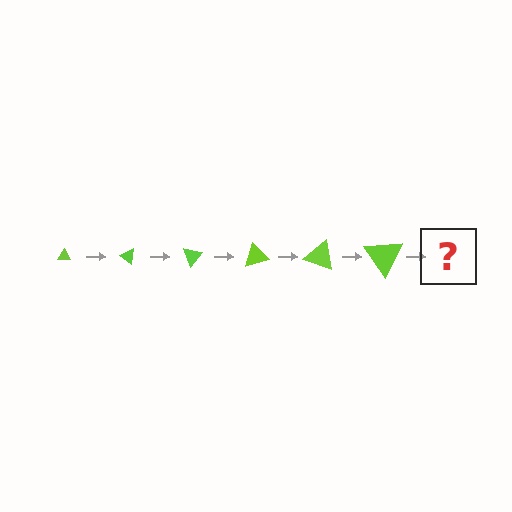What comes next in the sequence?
The next element should be a triangle, larger than the previous one and rotated 210 degrees from the start.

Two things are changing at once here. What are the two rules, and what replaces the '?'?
The two rules are that the triangle grows larger each step and it rotates 35 degrees each step. The '?' should be a triangle, larger than the previous one and rotated 210 degrees from the start.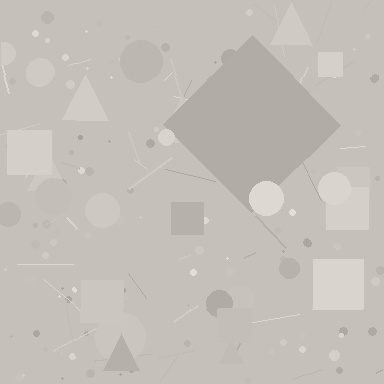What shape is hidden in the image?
A diamond is hidden in the image.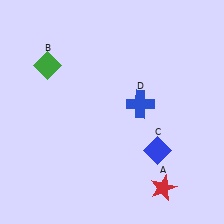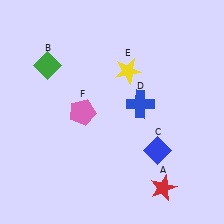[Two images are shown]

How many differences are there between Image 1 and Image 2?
There are 2 differences between the two images.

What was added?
A yellow star (E), a pink pentagon (F) were added in Image 2.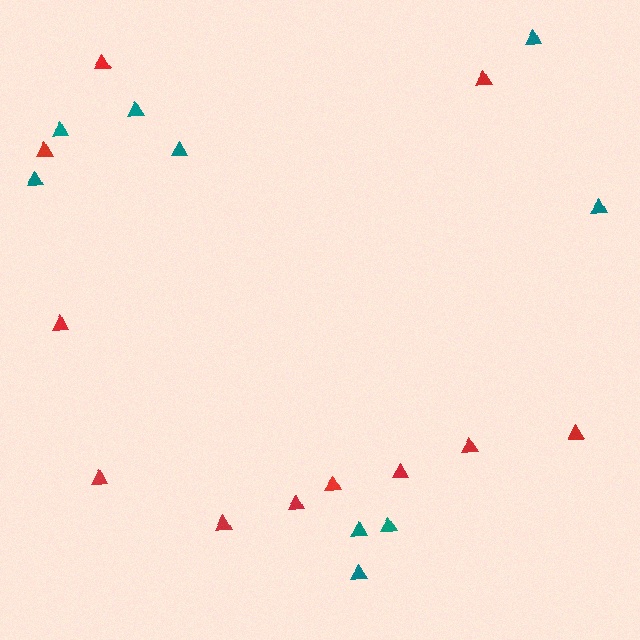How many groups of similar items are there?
There are 2 groups: one group of red triangles (11) and one group of teal triangles (9).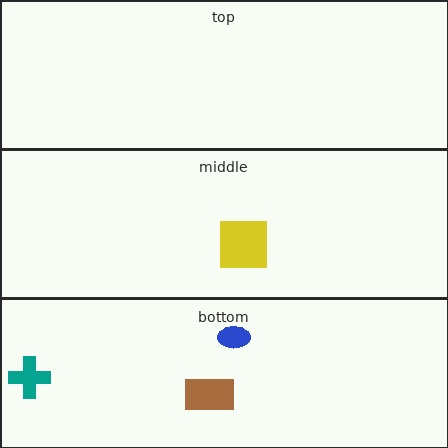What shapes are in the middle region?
The yellow square.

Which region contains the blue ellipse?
The bottom region.